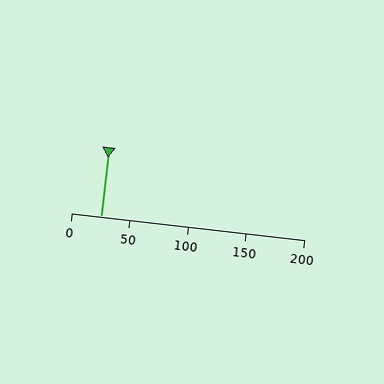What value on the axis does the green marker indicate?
The marker indicates approximately 25.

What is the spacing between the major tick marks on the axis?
The major ticks are spaced 50 apart.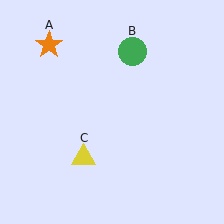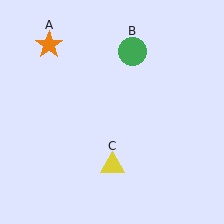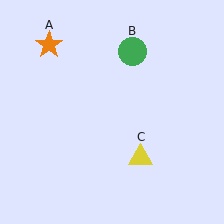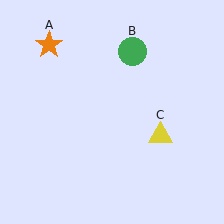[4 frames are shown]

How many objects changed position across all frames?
1 object changed position: yellow triangle (object C).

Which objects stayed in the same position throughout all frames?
Orange star (object A) and green circle (object B) remained stationary.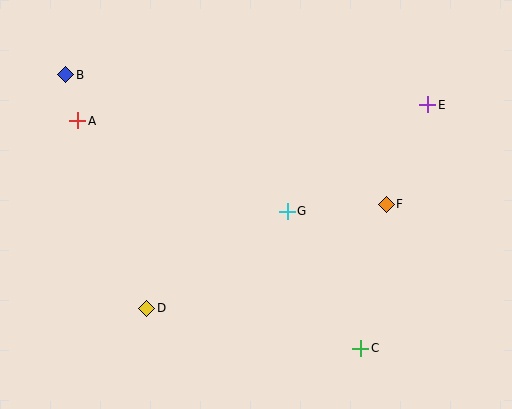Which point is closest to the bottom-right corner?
Point C is closest to the bottom-right corner.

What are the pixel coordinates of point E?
Point E is at (428, 105).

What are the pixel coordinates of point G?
Point G is at (287, 211).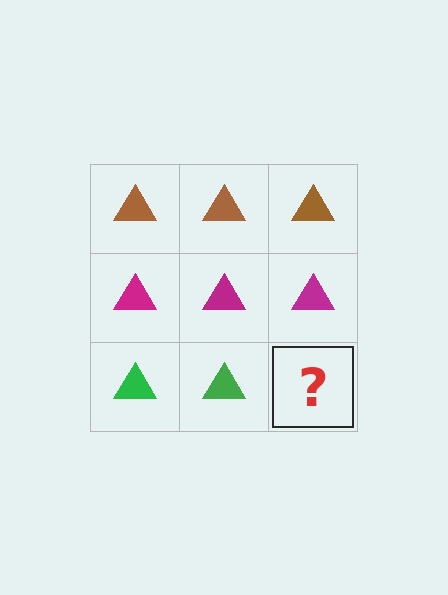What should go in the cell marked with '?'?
The missing cell should contain a green triangle.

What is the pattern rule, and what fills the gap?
The rule is that each row has a consistent color. The gap should be filled with a green triangle.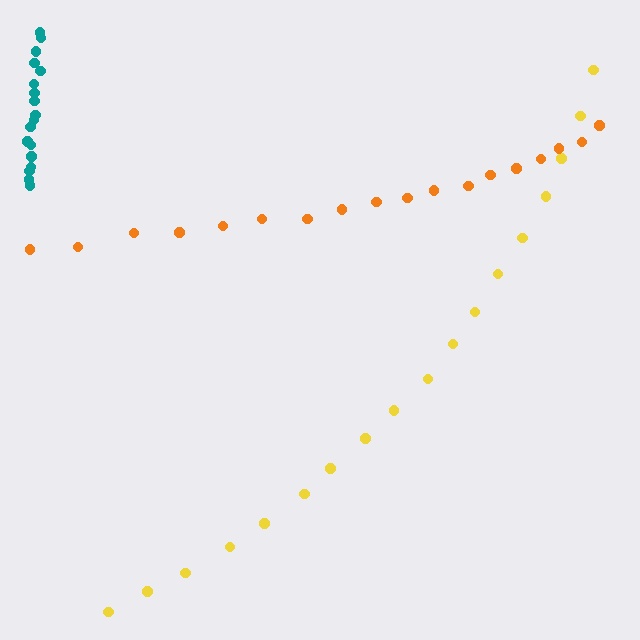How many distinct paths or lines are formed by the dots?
There are 3 distinct paths.